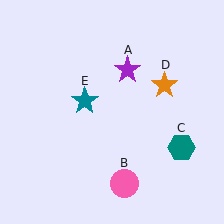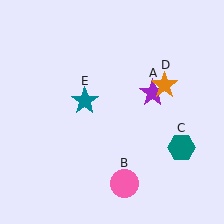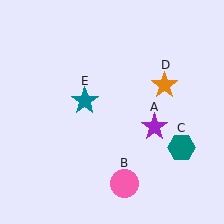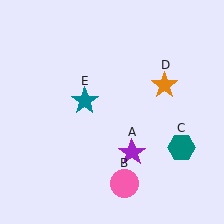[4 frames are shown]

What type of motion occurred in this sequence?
The purple star (object A) rotated clockwise around the center of the scene.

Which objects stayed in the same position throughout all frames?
Pink circle (object B) and teal hexagon (object C) and orange star (object D) and teal star (object E) remained stationary.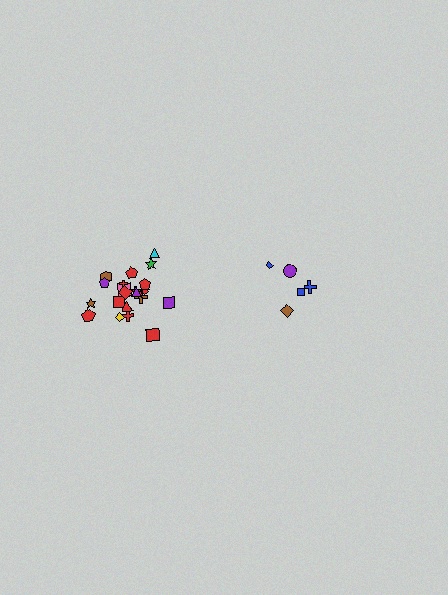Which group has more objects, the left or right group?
The left group.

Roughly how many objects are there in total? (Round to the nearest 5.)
Roughly 25 objects in total.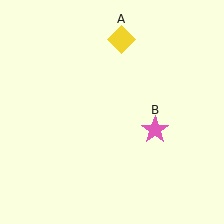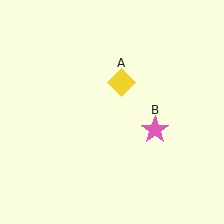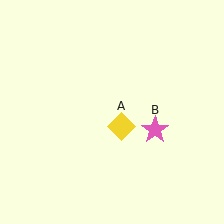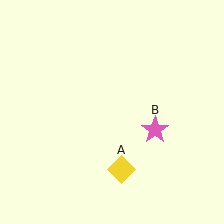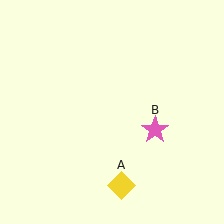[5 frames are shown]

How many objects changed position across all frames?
1 object changed position: yellow diamond (object A).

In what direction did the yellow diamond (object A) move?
The yellow diamond (object A) moved down.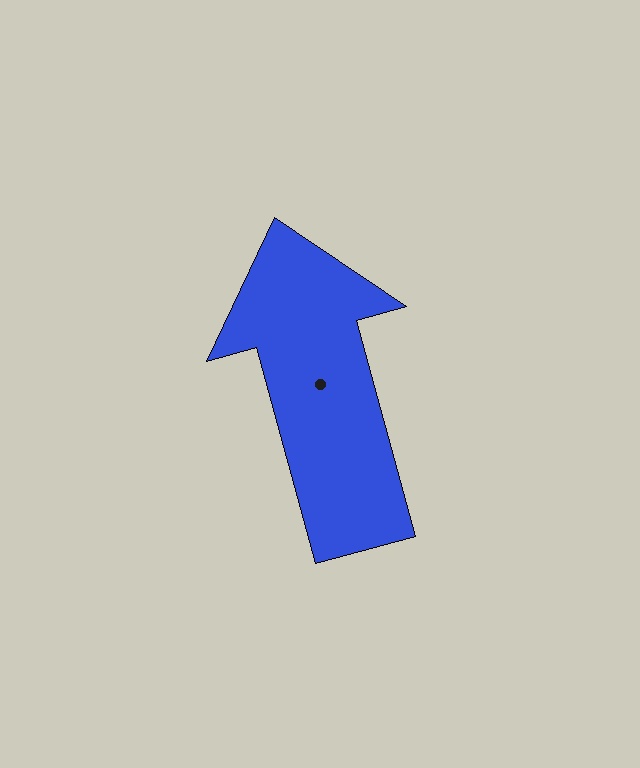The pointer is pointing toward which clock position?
Roughly 11 o'clock.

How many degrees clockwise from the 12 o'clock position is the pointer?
Approximately 345 degrees.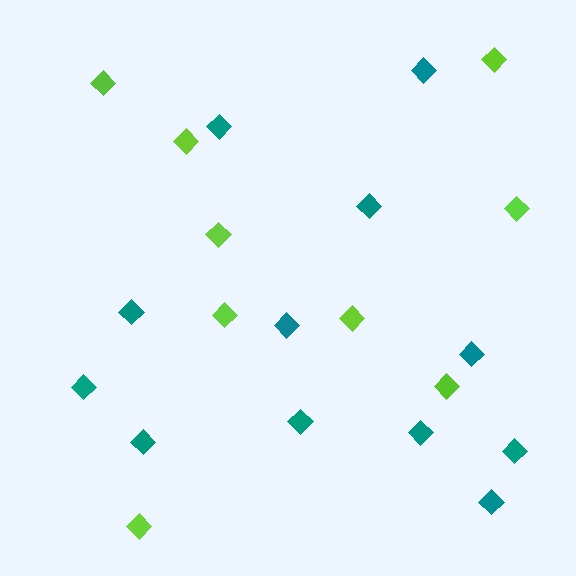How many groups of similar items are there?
There are 2 groups: one group of teal diamonds (12) and one group of lime diamonds (9).